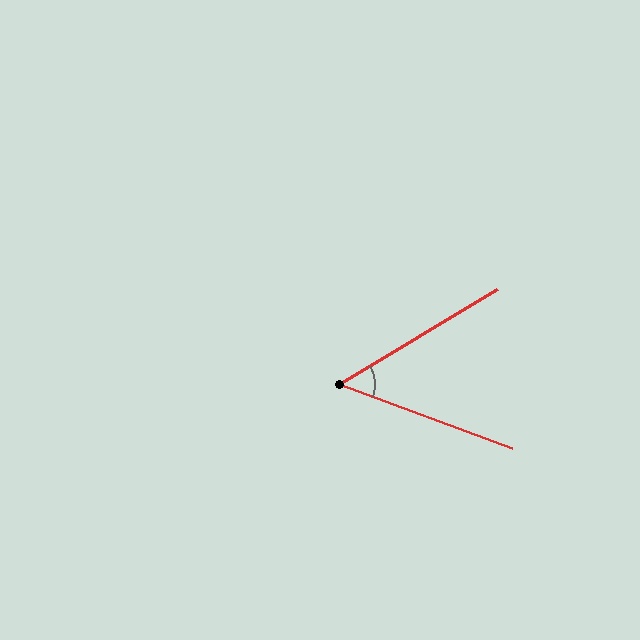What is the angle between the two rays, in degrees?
Approximately 51 degrees.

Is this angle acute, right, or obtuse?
It is acute.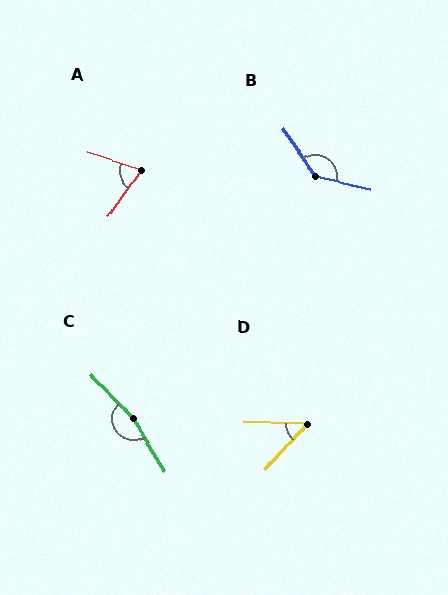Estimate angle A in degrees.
Approximately 73 degrees.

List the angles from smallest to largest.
D (49°), A (73°), B (138°), C (166°).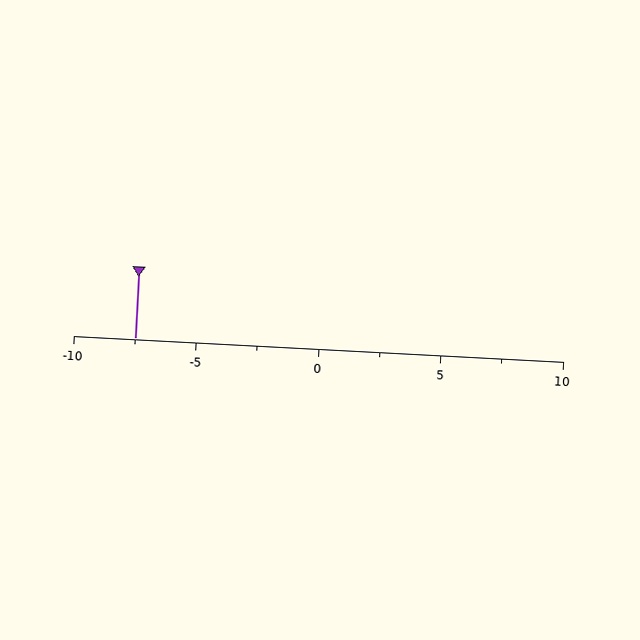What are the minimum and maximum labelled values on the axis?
The axis runs from -10 to 10.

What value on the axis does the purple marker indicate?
The marker indicates approximately -7.5.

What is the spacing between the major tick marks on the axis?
The major ticks are spaced 5 apart.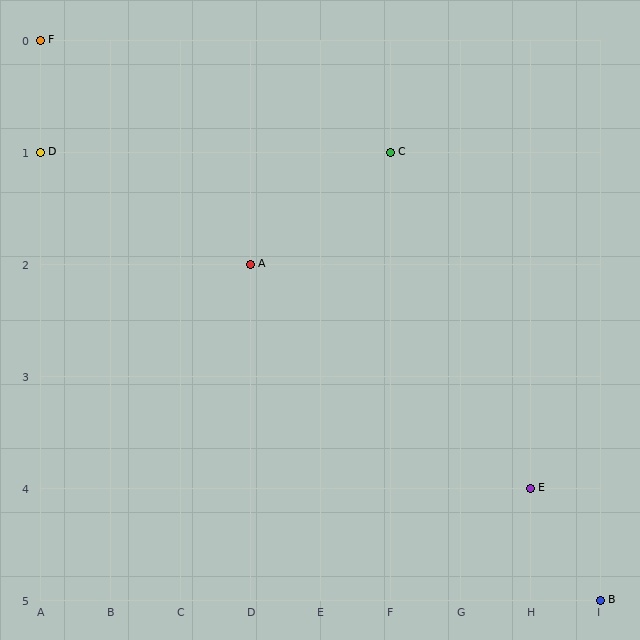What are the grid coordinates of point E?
Point E is at grid coordinates (H, 4).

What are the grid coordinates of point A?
Point A is at grid coordinates (D, 2).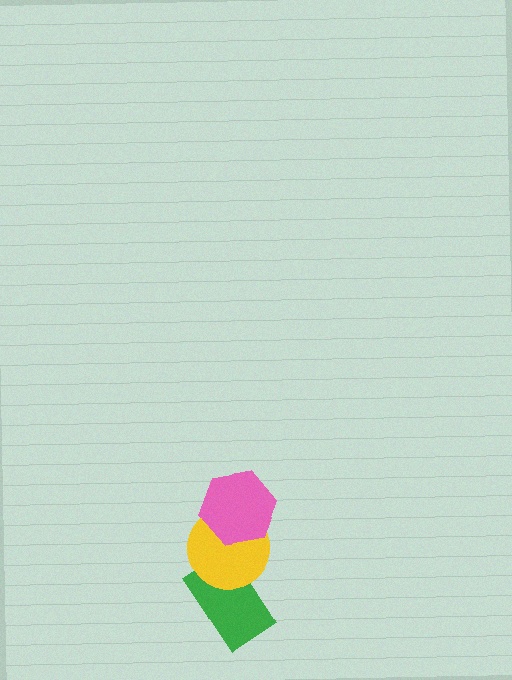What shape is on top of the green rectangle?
The yellow circle is on top of the green rectangle.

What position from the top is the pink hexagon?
The pink hexagon is 1st from the top.